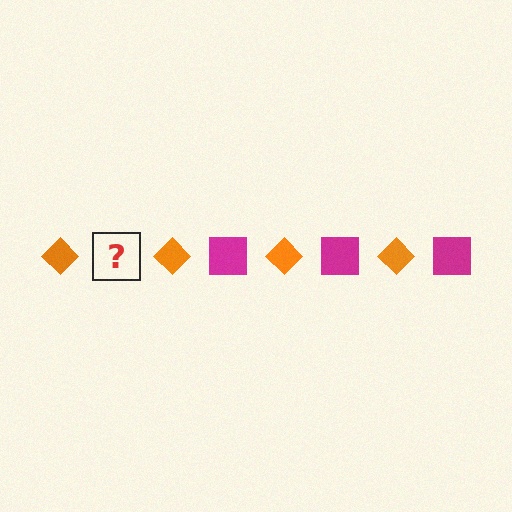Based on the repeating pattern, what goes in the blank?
The blank should be a magenta square.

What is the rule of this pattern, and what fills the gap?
The rule is that the pattern alternates between orange diamond and magenta square. The gap should be filled with a magenta square.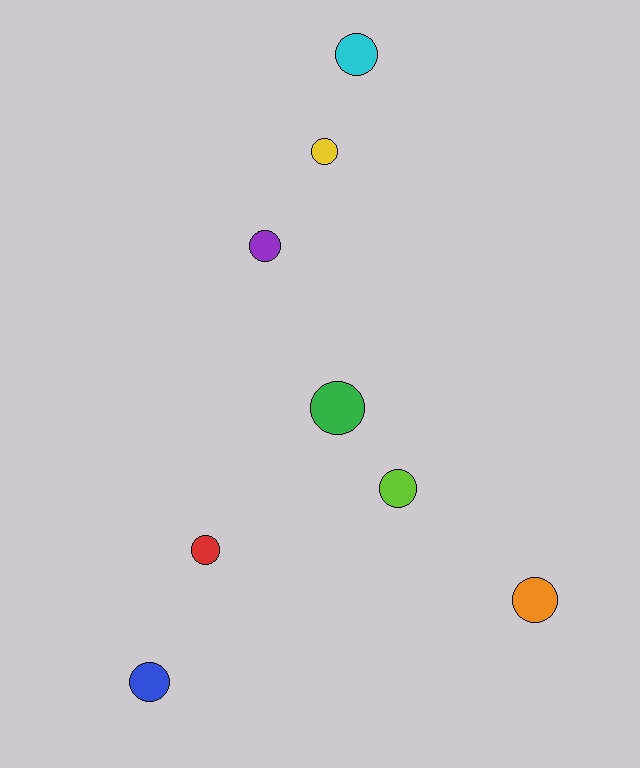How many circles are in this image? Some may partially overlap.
There are 8 circles.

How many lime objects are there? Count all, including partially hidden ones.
There is 1 lime object.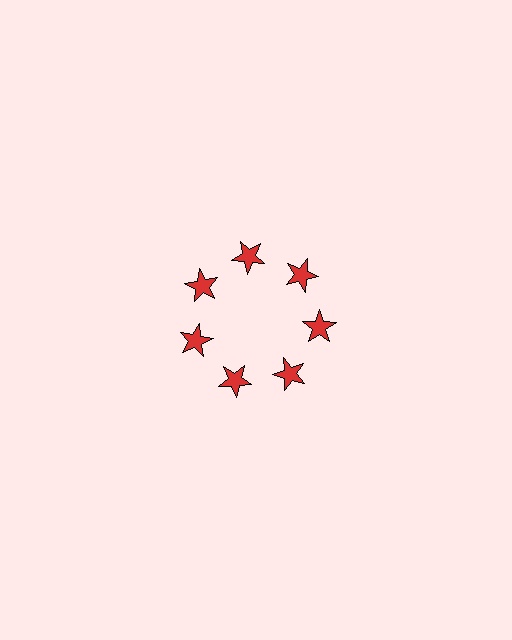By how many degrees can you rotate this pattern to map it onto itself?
The pattern maps onto itself every 51 degrees of rotation.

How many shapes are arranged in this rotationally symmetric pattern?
There are 7 shapes, arranged in 7 groups of 1.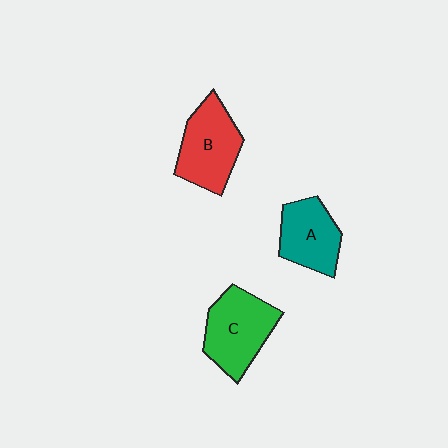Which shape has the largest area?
Shape C (green).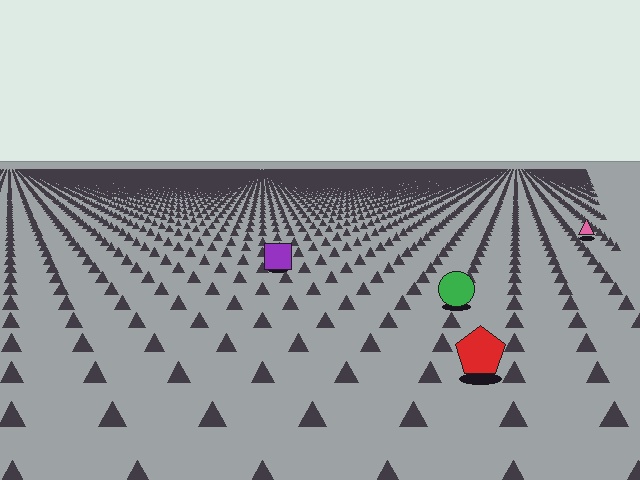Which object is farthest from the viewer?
The pink triangle is farthest from the viewer. It appears smaller and the ground texture around it is denser.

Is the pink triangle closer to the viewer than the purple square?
No. The purple square is closer — you can tell from the texture gradient: the ground texture is coarser near it.